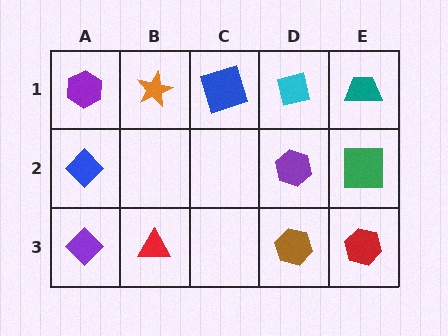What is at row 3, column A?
A purple diamond.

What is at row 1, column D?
A cyan square.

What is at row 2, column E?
A green square.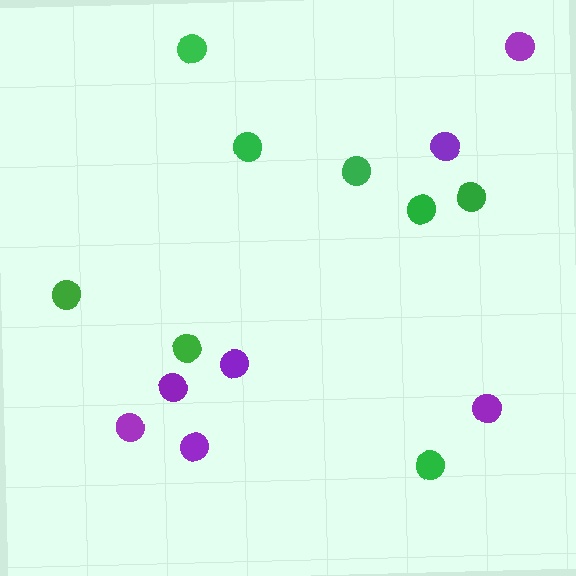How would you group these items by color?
There are 2 groups: one group of green circles (8) and one group of purple circles (7).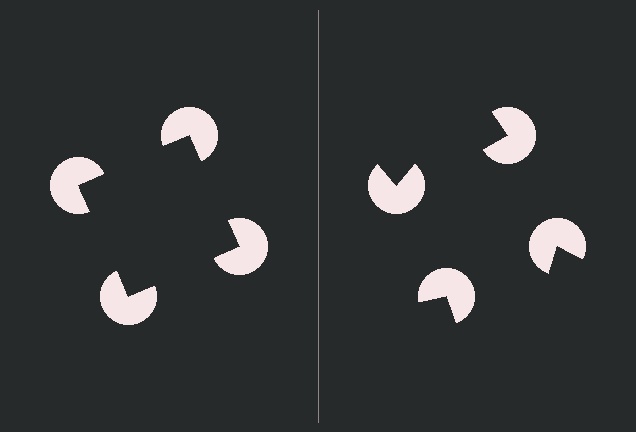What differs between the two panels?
The pac-man discs are positioned identically on both sides; only the wedge orientations differ. On the left they align to a square; on the right they are misaligned.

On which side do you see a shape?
An illusory square appears on the left side. On the right side the wedge cuts are rotated, so no coherent shape forms.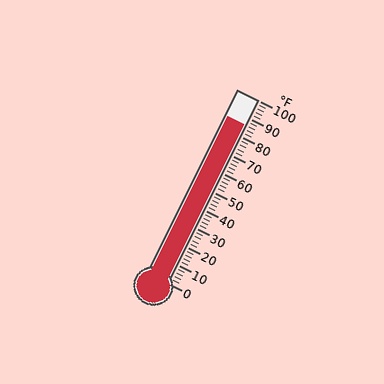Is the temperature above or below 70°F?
The temperature is above 70°F.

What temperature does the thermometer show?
The thermometer shows approximately 86°F.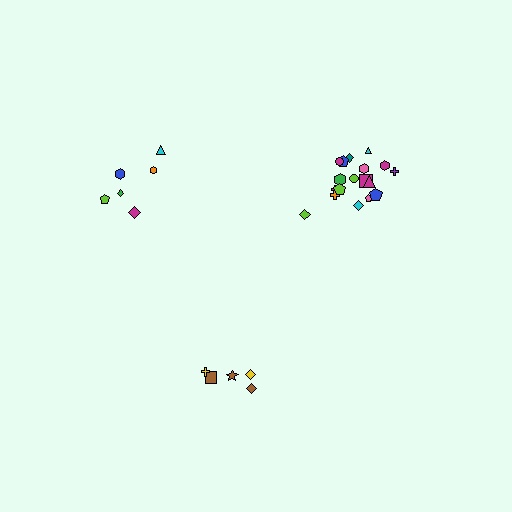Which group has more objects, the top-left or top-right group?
The top-right group.